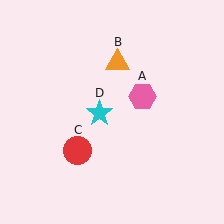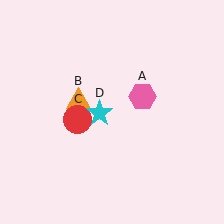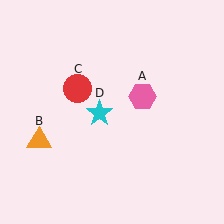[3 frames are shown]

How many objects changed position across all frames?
2 objects changed position: orange triangle (object B), red circle (object C).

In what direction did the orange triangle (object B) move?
The orange triangle (object B) moved down and to the left.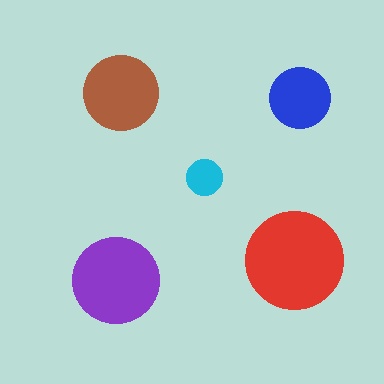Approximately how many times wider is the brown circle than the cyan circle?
About 2 times wider.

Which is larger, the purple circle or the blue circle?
The purple one.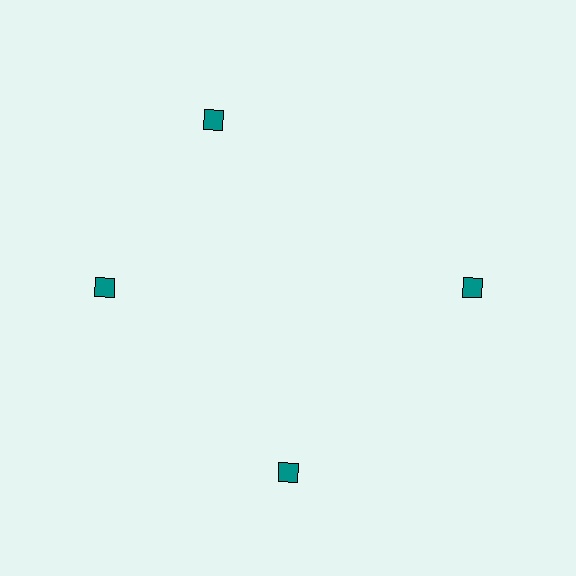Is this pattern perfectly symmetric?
No. The 4 teal diamonds are arranged in a ring, but one element near the 12 o'clock position is rotated out of alignment along the ring, breaking the 4-fold rotational symmetry.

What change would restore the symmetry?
The symmetry would be restored by rotating it back into even spacing with its neighbors so that all 4 diamonds sit at equal angles and equal distance from the center.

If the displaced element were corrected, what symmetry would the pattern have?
It would have 4-fold rotational symmetry — the pattern would map onto itself every 90 degrees.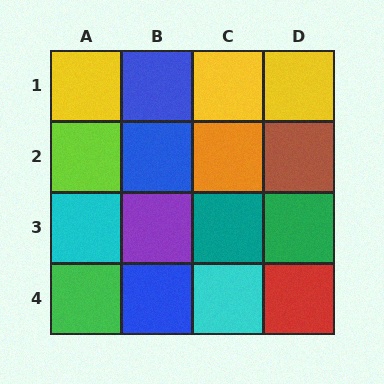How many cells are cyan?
2 cells are cyan.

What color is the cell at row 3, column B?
Purple.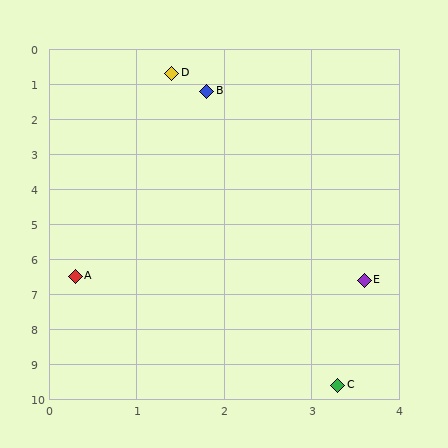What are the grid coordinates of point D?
Point D is at approximately (1.4, 0.7).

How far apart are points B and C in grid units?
Points B and C are about 8.5 grid units apart.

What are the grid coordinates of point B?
Point B is at approximately (1.8, 1.2).